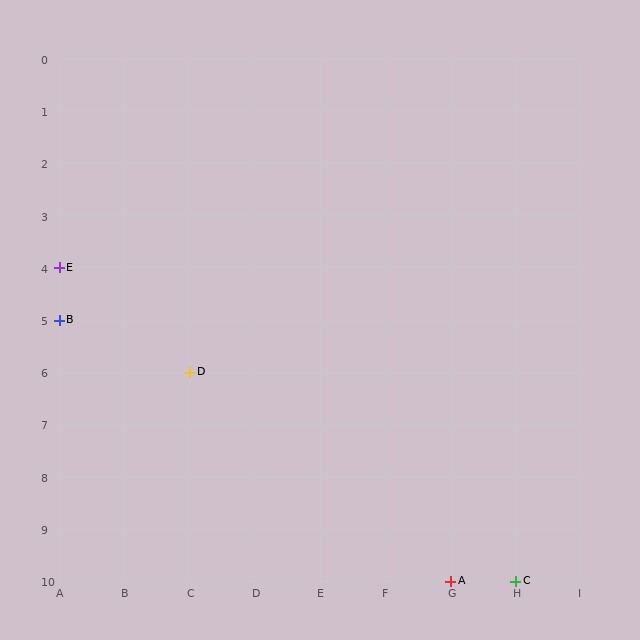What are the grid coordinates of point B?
Point B is at grid coordinates (A, 5).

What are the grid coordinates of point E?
Point E is at grid coordinates (A, 4).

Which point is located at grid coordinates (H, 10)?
Point C is at (H, 10).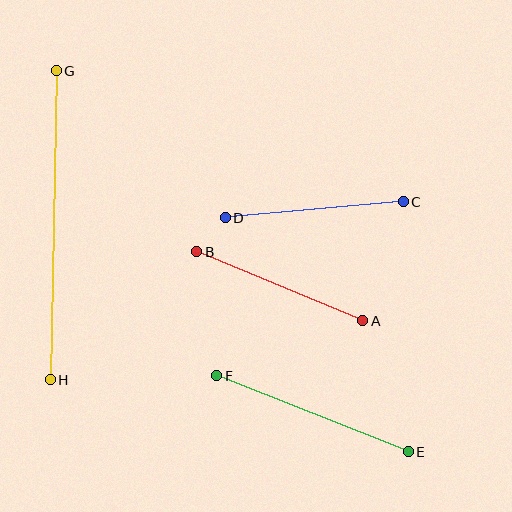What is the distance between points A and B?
The distance is approximately 180 pixels.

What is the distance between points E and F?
The distance is approximately 206 pixels.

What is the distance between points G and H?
The distance is approximately 309 pixels.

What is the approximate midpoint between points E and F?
The midpoint is at approximately (313, 414) pixels.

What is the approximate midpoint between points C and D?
The midpoint is at approximately (314, 210) pixels.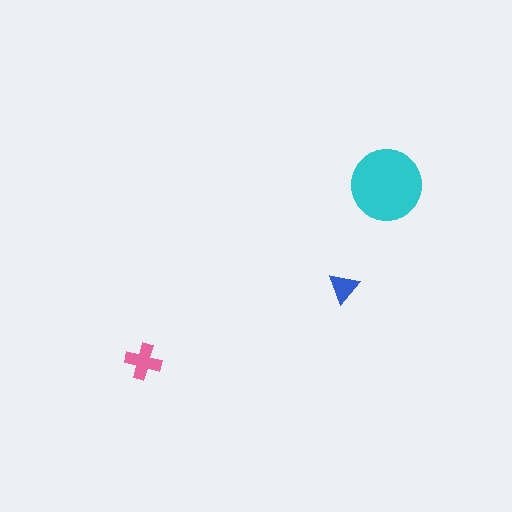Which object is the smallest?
The blue triangle.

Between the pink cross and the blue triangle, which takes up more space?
The pink cross.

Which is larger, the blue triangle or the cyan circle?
The cyan circle.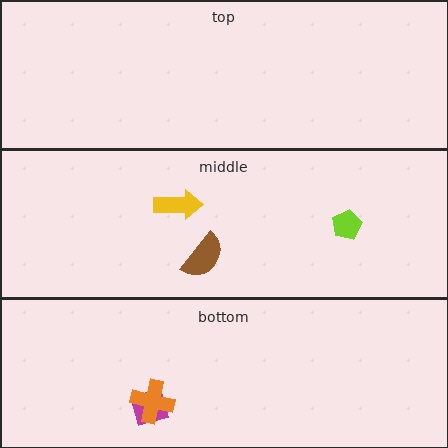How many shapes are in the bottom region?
2.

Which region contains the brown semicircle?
The middle region.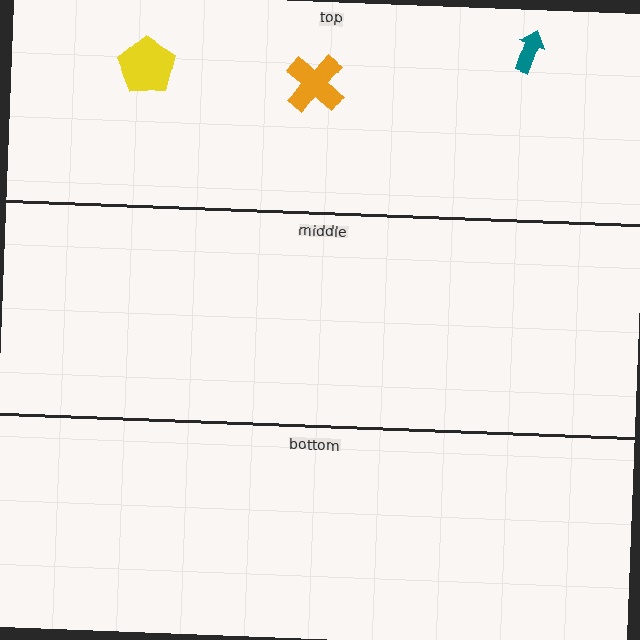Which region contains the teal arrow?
The top region.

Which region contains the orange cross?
The top region.